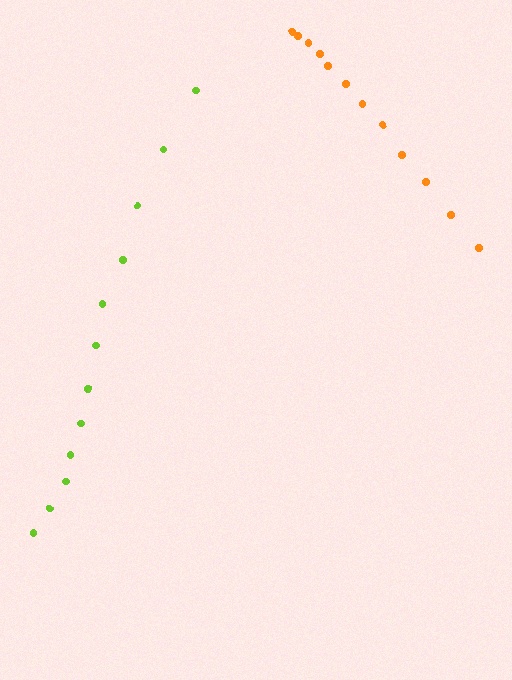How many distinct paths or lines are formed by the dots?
There are 2 distinct paths.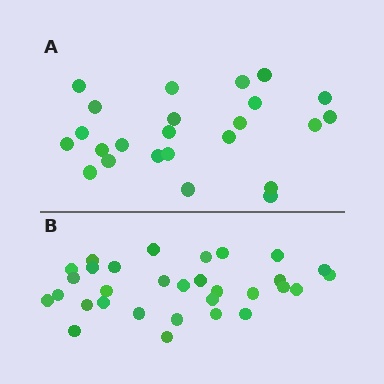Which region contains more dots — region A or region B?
Region B (the bottom region) has more dots.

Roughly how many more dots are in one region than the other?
Region B has roughly 8 or so more dots than region A.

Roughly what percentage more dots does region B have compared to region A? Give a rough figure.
About 30% more.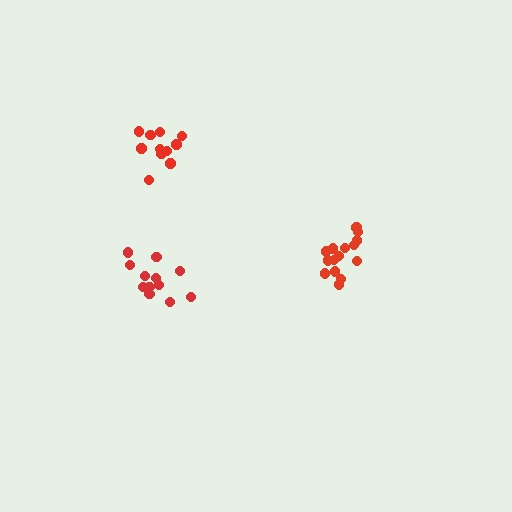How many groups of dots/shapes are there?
There are 3 groups.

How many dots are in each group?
Group 1: 12 dots, Group 2: 15 dots, Group 3: 13 dots (40 total).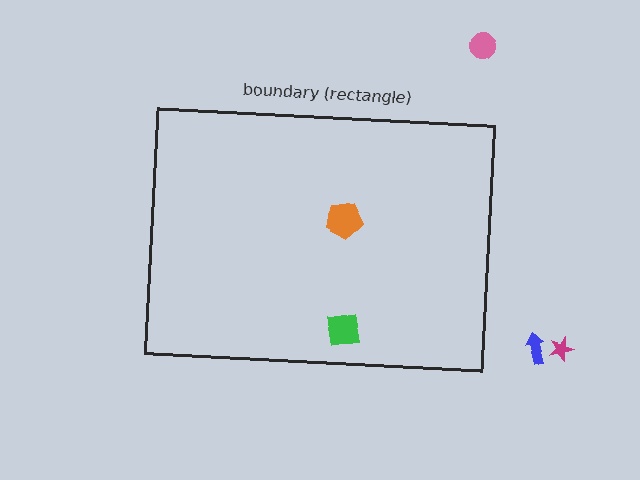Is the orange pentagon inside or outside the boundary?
Inside.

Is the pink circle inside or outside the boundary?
Outside.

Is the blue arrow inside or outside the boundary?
Outside.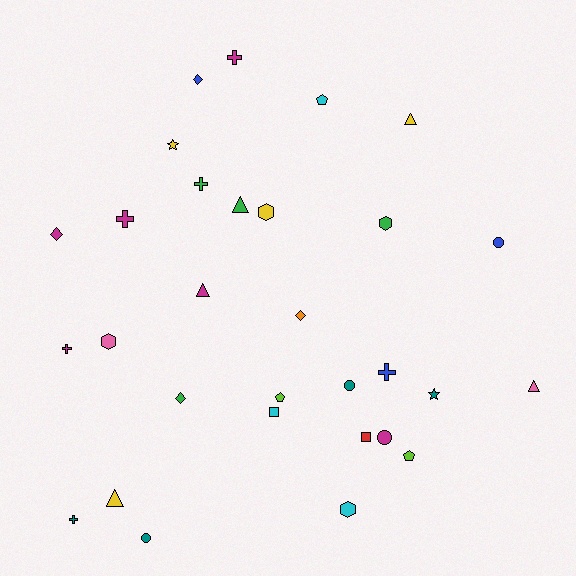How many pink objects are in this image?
There are 2 pink objects.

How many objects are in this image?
There are 30 objects.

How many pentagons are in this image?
There are 3 pentagons.